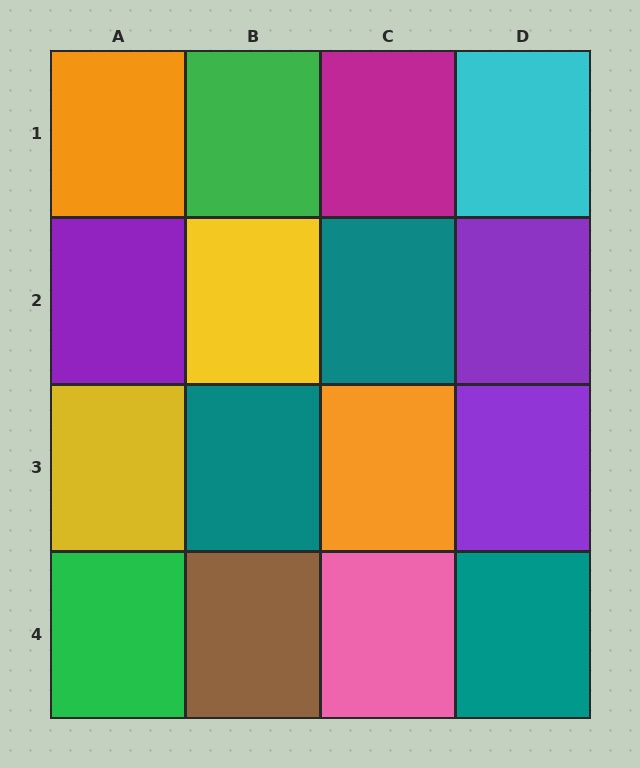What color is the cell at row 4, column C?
Pink.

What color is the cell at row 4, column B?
Brown.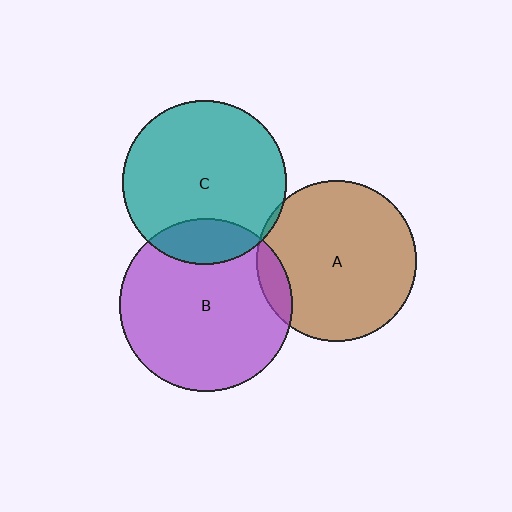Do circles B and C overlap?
Yes.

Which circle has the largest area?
Circle B (purple).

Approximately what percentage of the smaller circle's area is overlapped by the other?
Approximately 20%.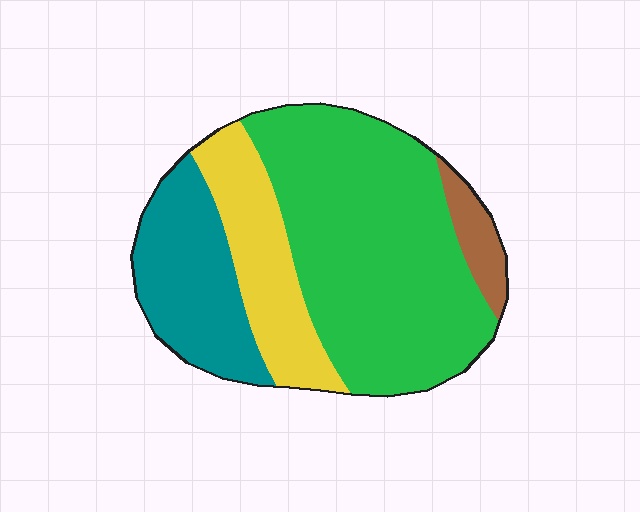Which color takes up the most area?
Green, at roughly 55%.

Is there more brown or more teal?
Teal.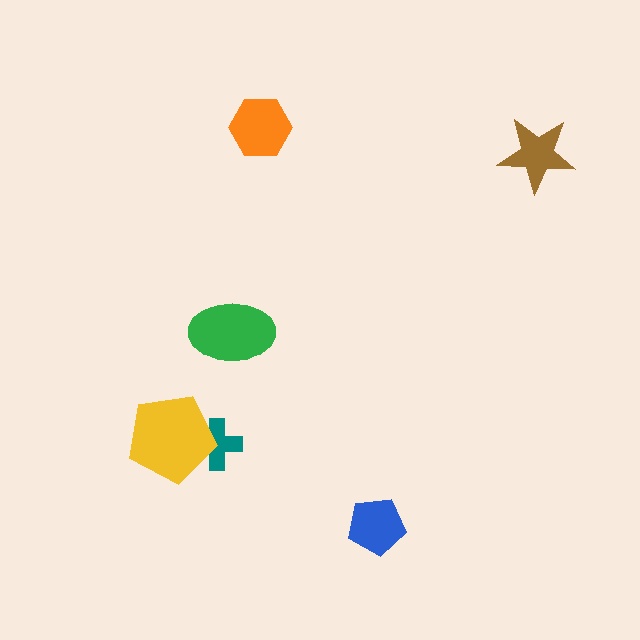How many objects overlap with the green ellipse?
0 objects overlap with the green ellipse.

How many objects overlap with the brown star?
0 objects overlap with the brown star.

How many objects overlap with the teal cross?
1 object overlaps with the teal cross.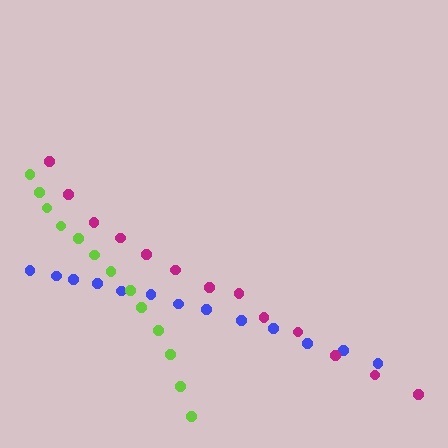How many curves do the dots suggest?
There are 3 distinct paths.